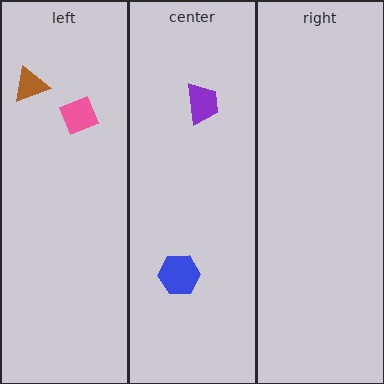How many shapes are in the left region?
2.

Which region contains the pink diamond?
The left region.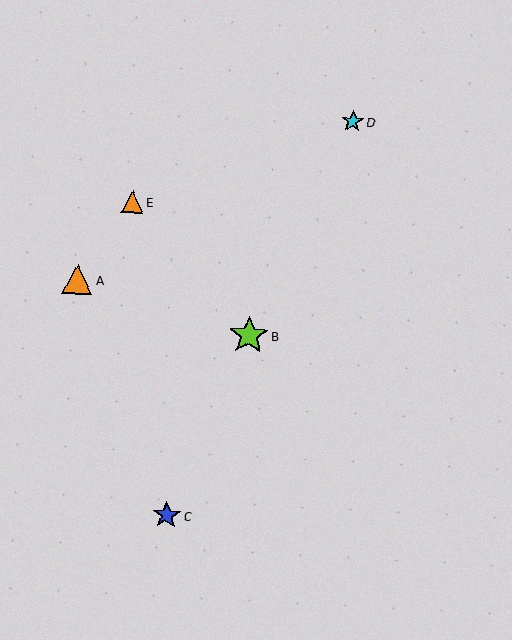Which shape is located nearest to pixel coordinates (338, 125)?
The cyan star (labeled D) at (353, 122) is nearest to that location.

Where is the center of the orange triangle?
The center of the orange triangle is at (132, 202).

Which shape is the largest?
The lime star (labeled B) is the largest.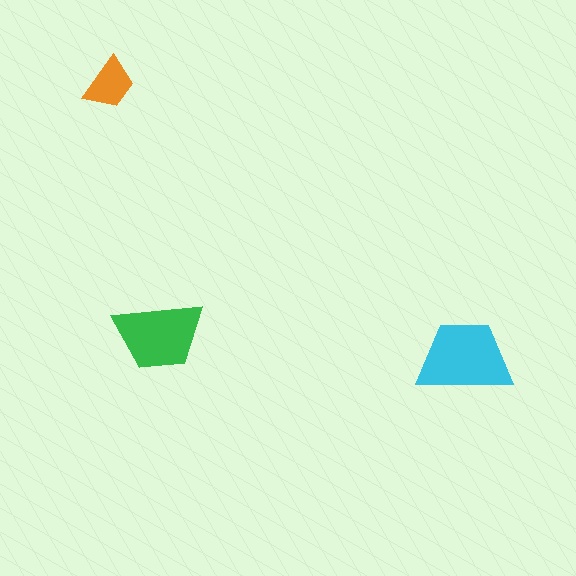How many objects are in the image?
There are 3 objects in the image.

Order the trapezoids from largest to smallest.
the cyan one, the green one, the orange one.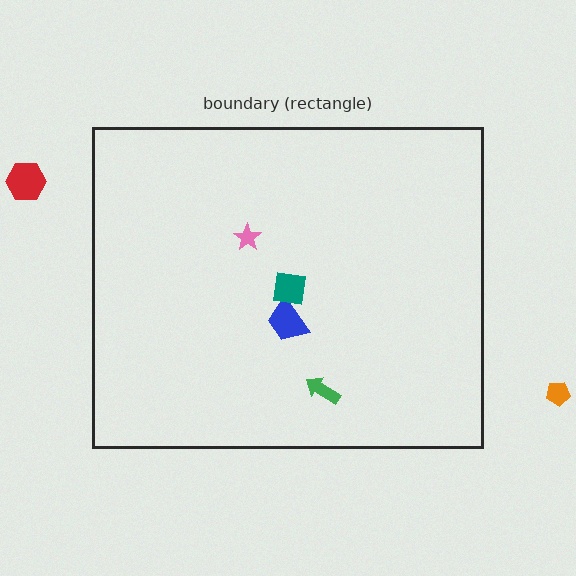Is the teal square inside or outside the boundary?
Inside.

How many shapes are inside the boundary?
4 inside, 2 outside.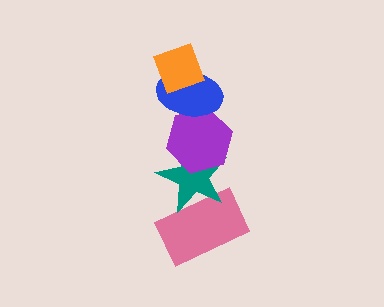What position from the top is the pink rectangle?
The pink rectangle is 5th from the top.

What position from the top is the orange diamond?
The orange diamond is 1st from the top.